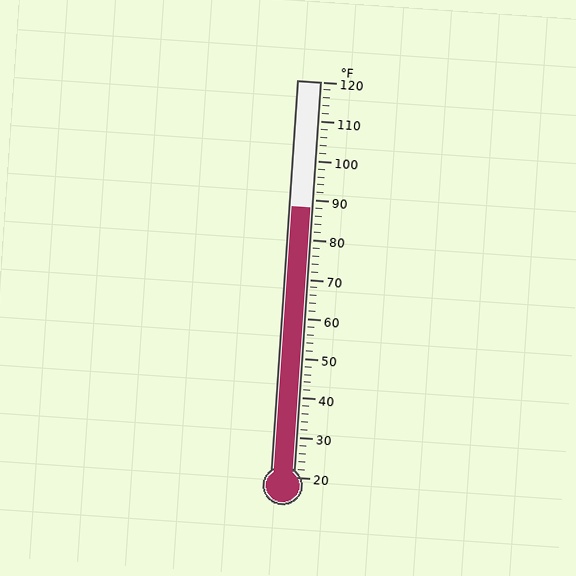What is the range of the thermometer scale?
The thermometer scale ranges from 20°F to 120°F.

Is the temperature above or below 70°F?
The temperature is above 70°F.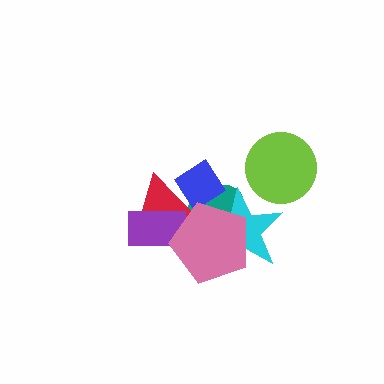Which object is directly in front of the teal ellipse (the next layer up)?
The blue diamond is directly in front of the teal ellipse.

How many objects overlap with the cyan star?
3 objects overlap with the cyan star.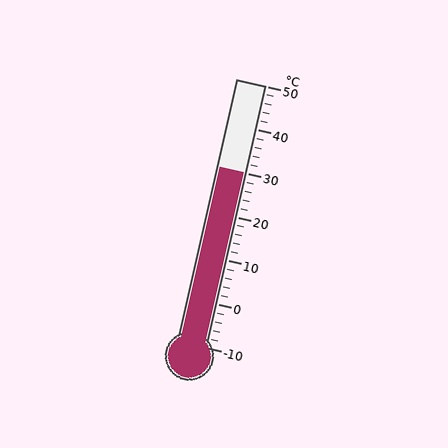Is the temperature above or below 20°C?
The temperature is above 20°C.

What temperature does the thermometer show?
The thermometer shows approximately 30°C.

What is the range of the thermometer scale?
The thermometer scale ranges from -10°C to 50°C.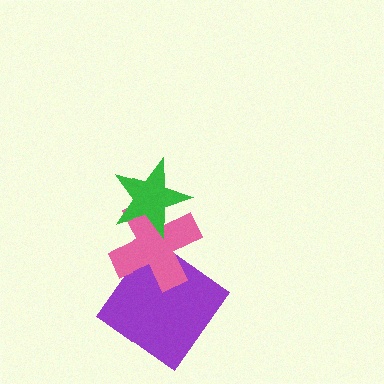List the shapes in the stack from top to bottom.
From top to bottom: the green star, the pink cross, the purple diamond.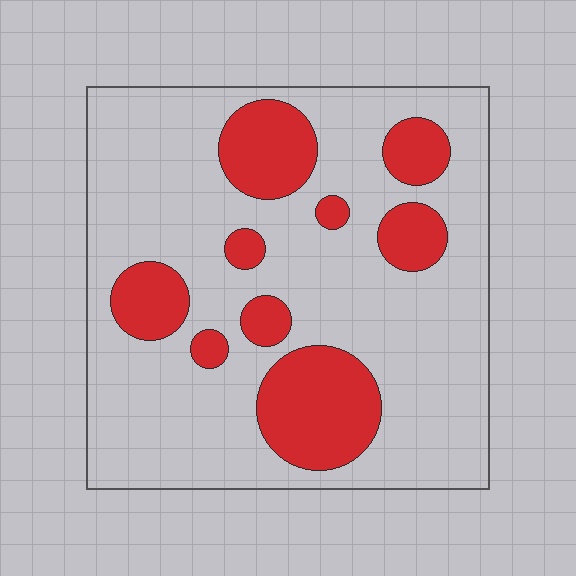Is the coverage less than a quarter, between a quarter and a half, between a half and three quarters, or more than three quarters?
Less than a quarter.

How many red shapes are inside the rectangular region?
9.